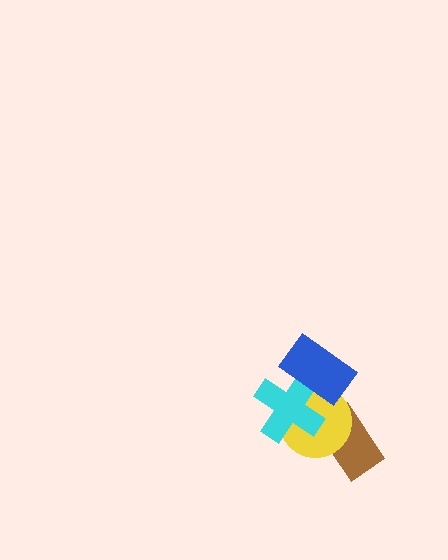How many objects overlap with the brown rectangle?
1 object overlaps with the brown rectangle.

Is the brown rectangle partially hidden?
Yes, it is partially covered by another shape.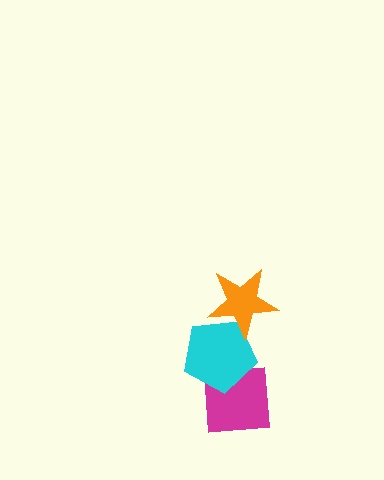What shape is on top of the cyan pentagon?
The orange star is on top of the cyan pentagon.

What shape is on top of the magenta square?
The cyan pentagon is on top of the magenta square.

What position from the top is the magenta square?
The magenta square is 3rd from the top.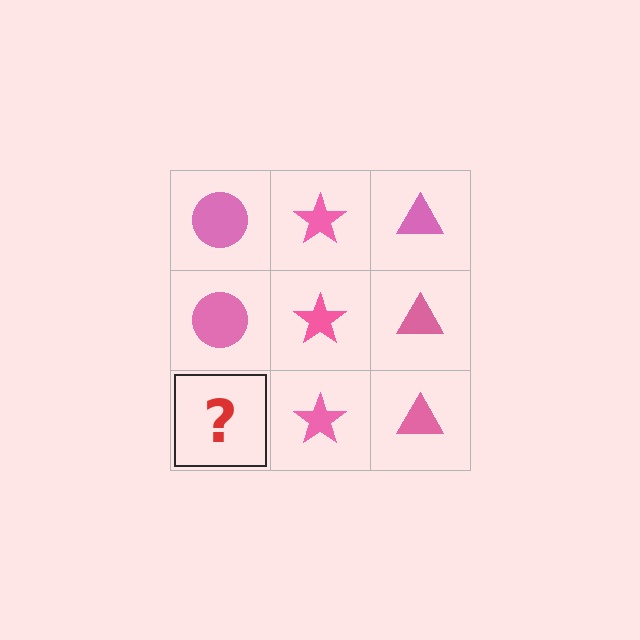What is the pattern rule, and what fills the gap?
The rule is that each column has a consistent shape. The gap should be filled with a pink circle.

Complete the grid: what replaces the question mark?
The question mark should be replaced with a pink circle.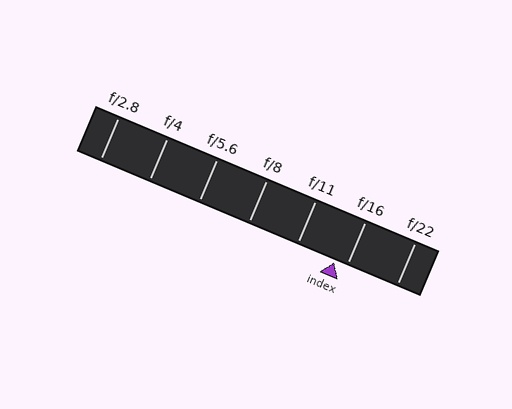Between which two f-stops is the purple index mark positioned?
The index mark is between f/11 and f/16.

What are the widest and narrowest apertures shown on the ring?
The widest aperture shown is f/2.8 and the narrowest is f/22.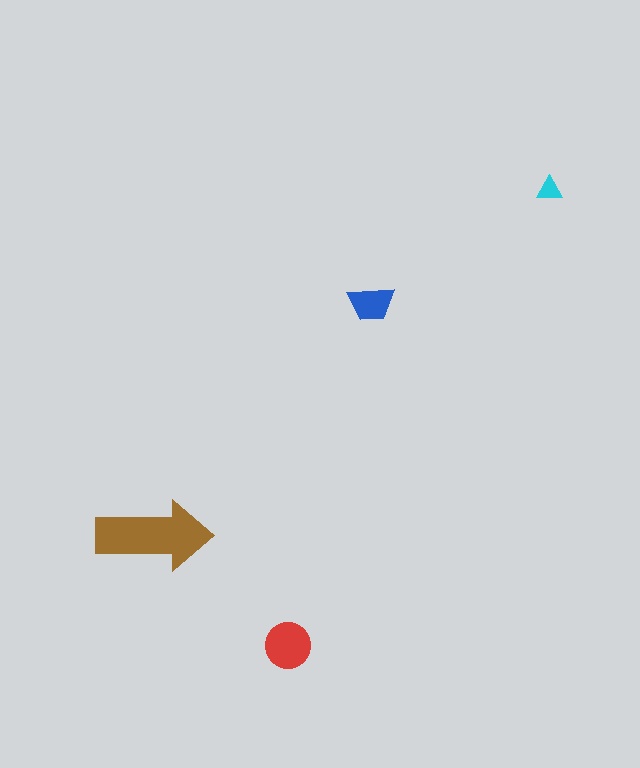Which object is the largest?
The brown arrow.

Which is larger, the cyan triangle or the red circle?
The red circle.